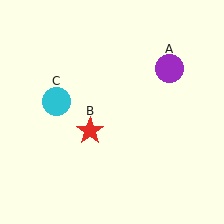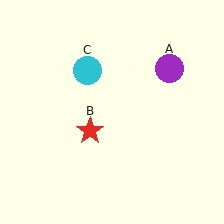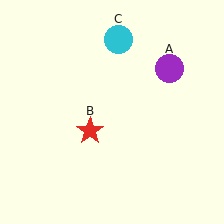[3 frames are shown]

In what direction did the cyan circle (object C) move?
The cyan circle (object C) moved up and to the right.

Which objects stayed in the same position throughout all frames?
Purple circle (object A) and red star (object B) remained stationary.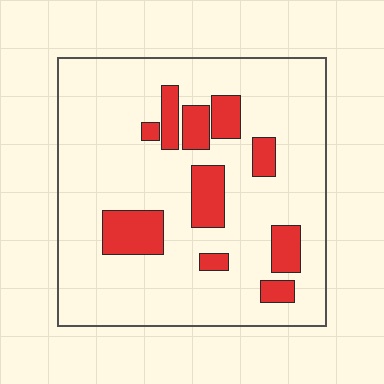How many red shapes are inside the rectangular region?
10.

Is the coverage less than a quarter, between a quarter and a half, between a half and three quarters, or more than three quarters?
Less than a quarter.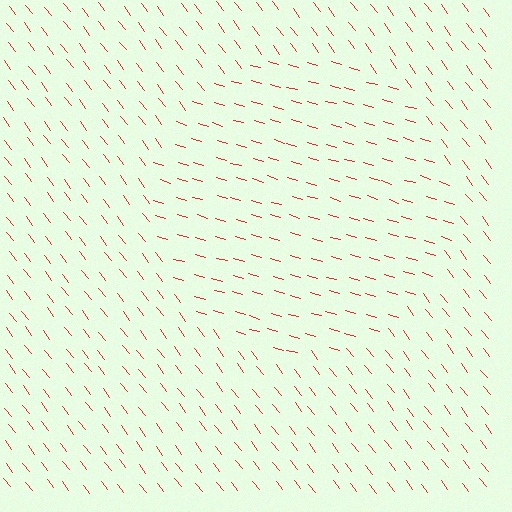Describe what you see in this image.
The image is filled with small red line segments. A circle region in the image has lines oriented differently from the surrounding lines, creating a visible texture boundary.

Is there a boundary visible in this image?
Yes, there is a texture boundary formed by a change in line orientation.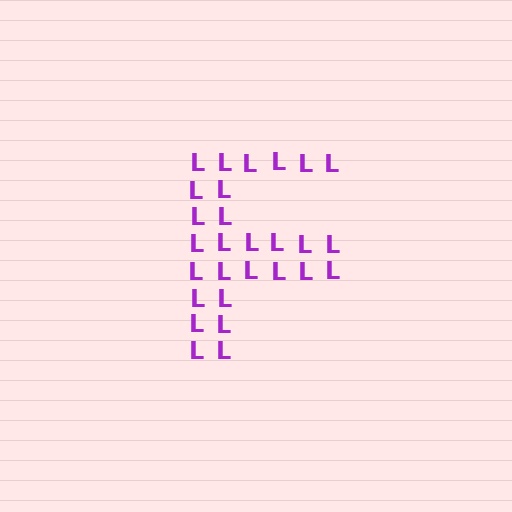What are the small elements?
The small elements are letter L's.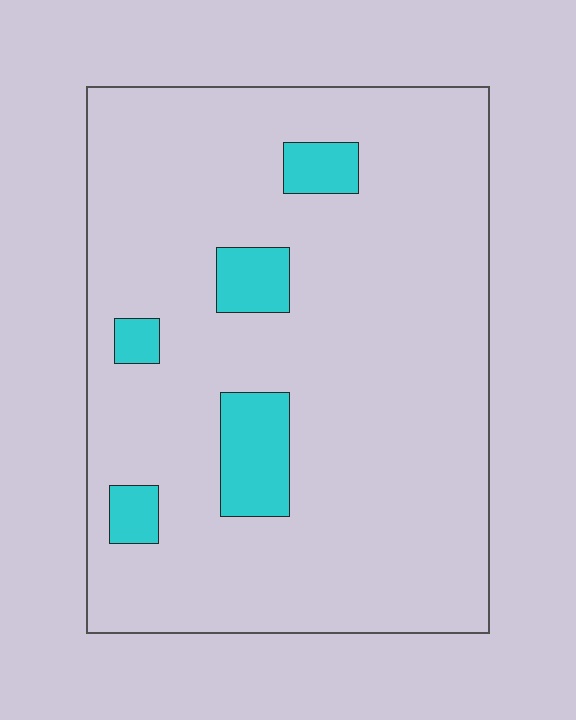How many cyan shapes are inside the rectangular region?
5.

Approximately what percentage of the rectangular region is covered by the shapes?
Approximately 10%.